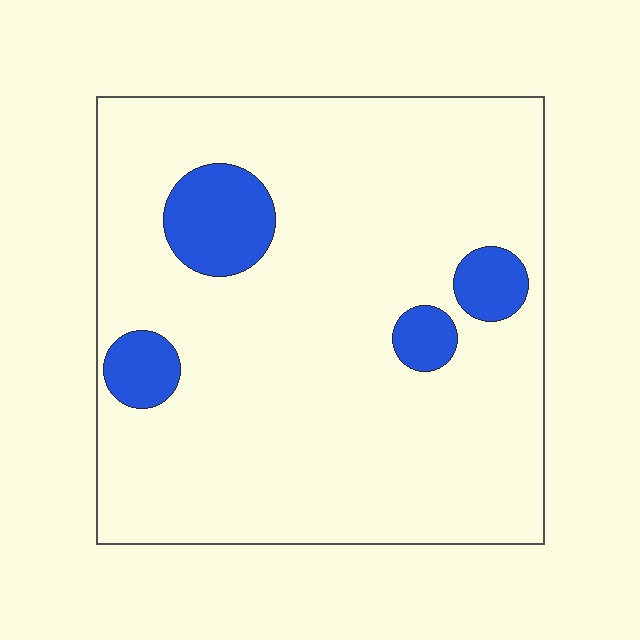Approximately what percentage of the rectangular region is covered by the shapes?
Approximately 10%.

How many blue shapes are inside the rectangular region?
4.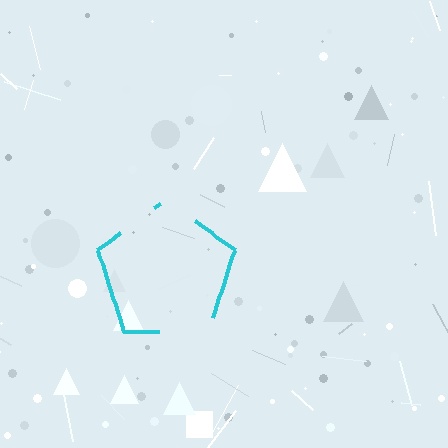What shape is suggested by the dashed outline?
The dashed outline suggests a pentagon.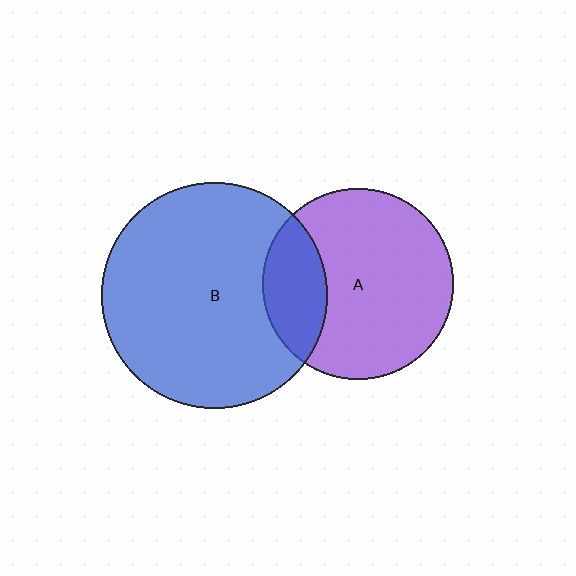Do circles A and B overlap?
Yes.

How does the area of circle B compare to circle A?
Approximately 1.4 times.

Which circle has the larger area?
Circle B (blue).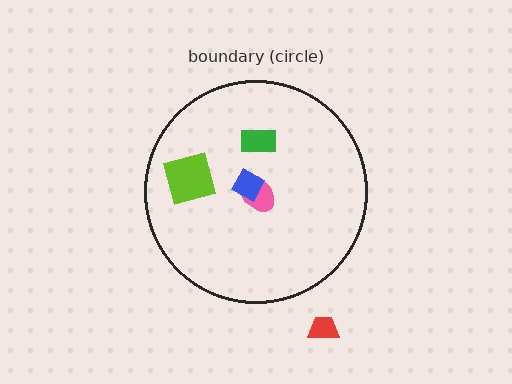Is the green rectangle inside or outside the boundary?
Inside.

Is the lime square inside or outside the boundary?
Inside.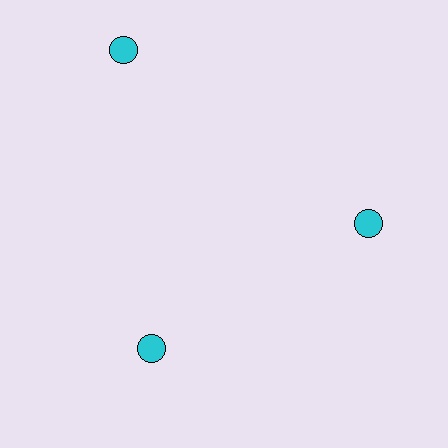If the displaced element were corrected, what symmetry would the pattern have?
It would have 3-fold rotational symmetry — the pattern would map onto itself every 120 degrees.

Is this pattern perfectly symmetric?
No. The 3 cyan circles are arranged in a ring, but one element near the 11 o'clock position is pushed outward from the center, breaking the 3-fold rotational symmetry.